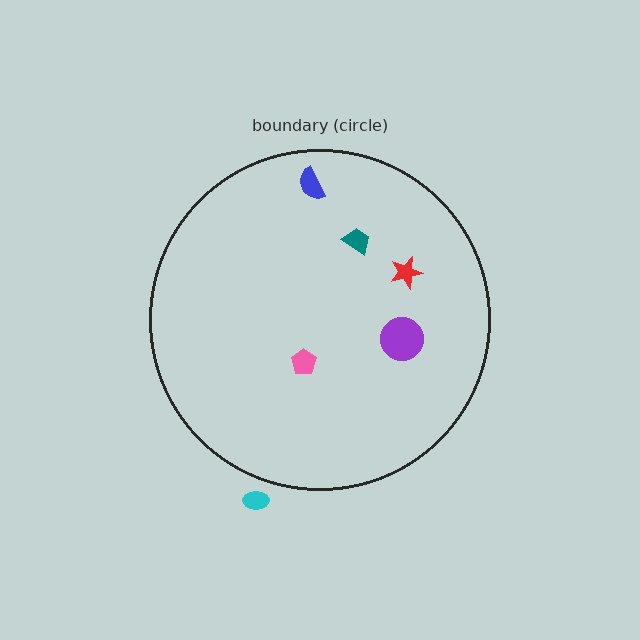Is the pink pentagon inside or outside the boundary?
Inside.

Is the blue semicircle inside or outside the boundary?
Inside.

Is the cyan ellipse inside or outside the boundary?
Outside.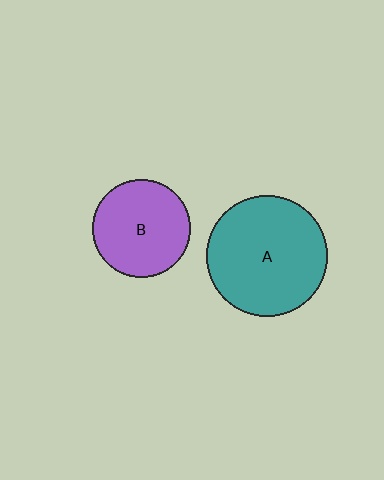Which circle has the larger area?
Circle A (teal).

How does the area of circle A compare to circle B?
Approximately 1.5 times.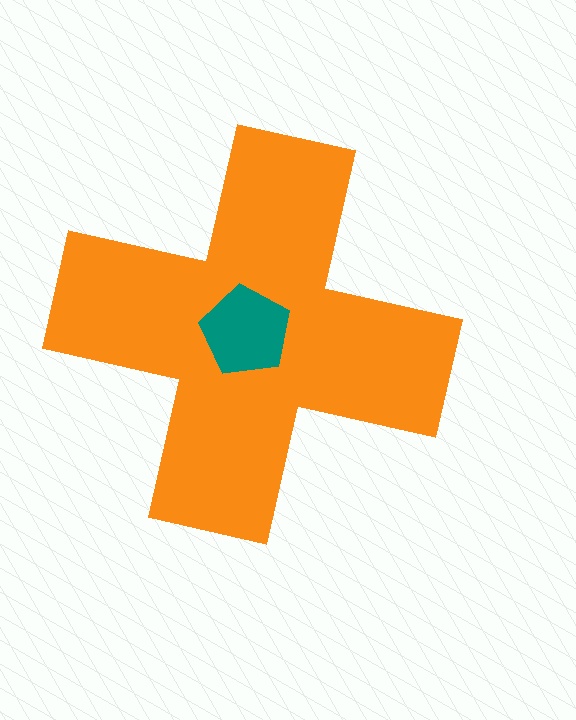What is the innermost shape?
The teal pentagon.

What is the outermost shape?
The orange cross.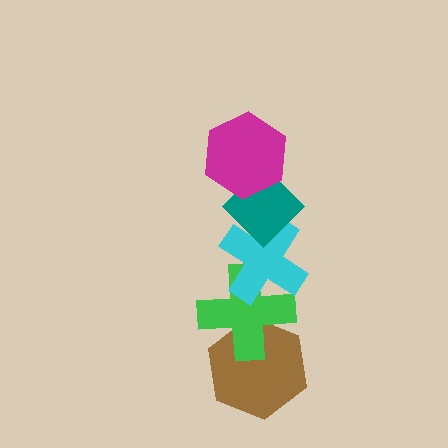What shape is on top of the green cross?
The cyan cross is on top of the green cross.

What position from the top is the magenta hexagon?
The magenta hexagon is 1st from the top.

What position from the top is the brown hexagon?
The brown hexagon is 5th from the top.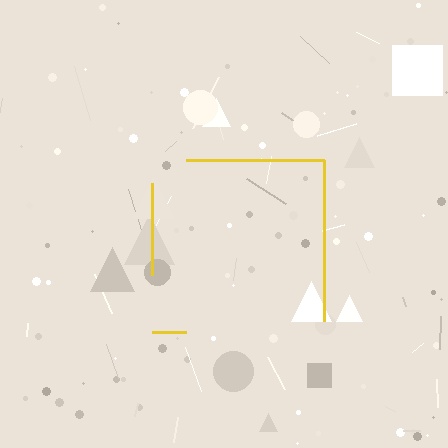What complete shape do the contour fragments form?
The contour fragments form a square.